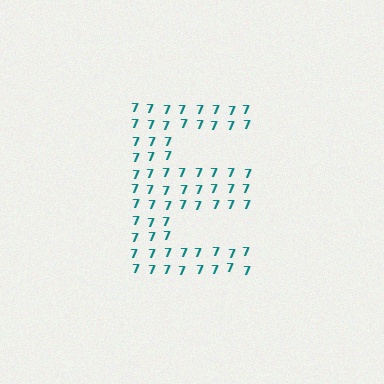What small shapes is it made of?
It is made of small digit 7's.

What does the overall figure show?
The overall figure shows the letter E.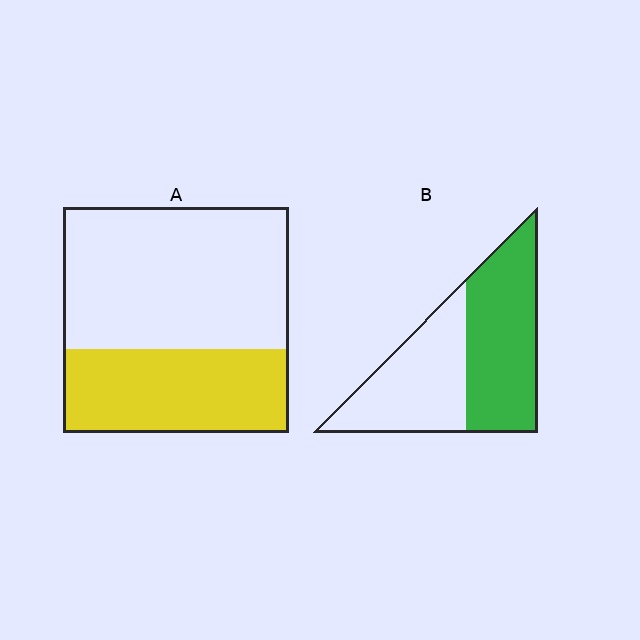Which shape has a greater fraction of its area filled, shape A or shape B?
Shape B.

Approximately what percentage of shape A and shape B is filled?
A is approximately 35% and B is approximately 55%.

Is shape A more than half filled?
No.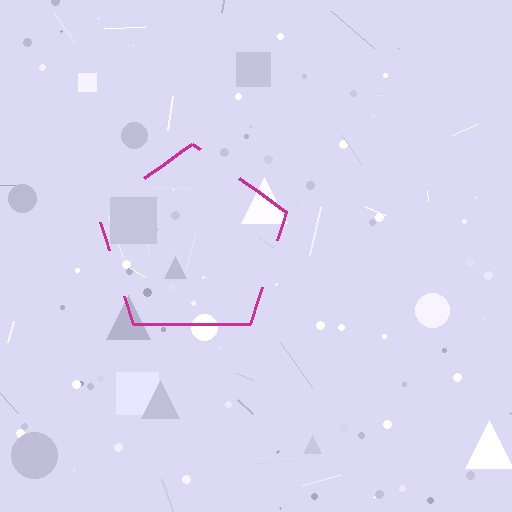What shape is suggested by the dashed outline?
The dashed outline suggests a pentagon.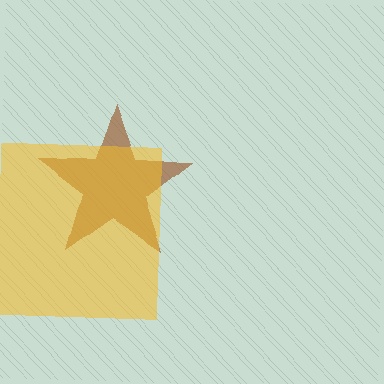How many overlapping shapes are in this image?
There are 2 overlapping shapes in the image.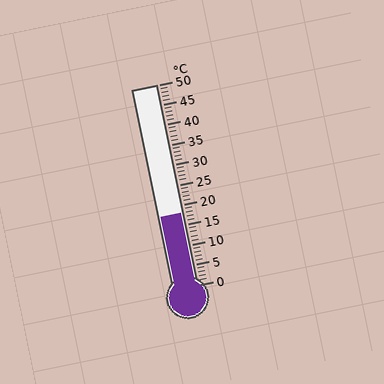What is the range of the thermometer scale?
The thermometer scale ranges from 0°C to 50°C.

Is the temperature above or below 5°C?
The temperature is above 5°C.